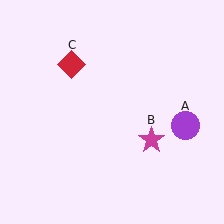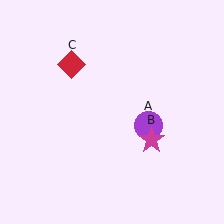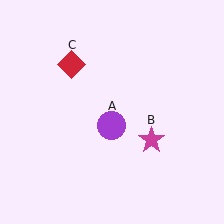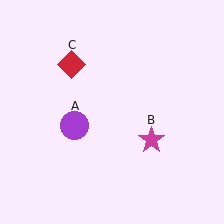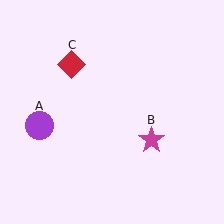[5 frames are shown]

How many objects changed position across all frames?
1 object changed position: purple circle (object A).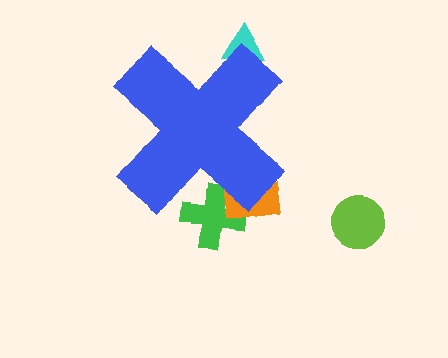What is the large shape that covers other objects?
A blue cross.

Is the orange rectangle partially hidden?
Yes, the orange rectangle is partially hidden behind the blue cross.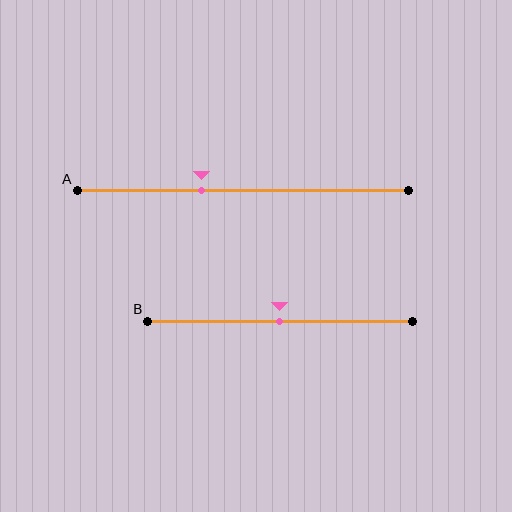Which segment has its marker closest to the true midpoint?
Segment B has its marker closest to the true midpoint.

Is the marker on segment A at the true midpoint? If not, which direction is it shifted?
No, the marker on segment A is shifted to the left by about 12% of the segment length.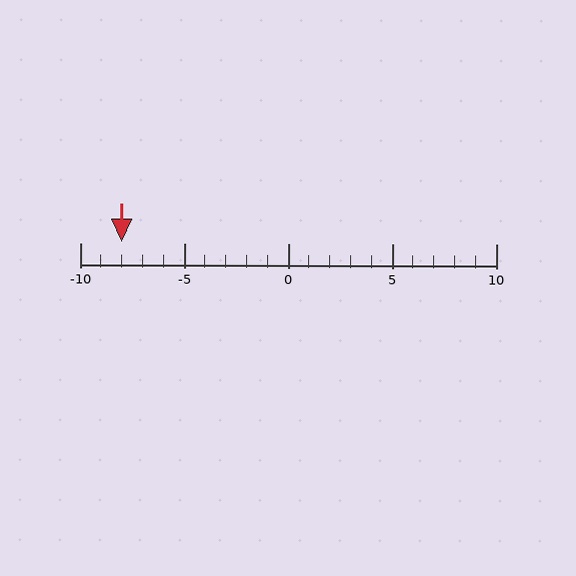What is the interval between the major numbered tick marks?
The major tick marks are spaced 5 units apart.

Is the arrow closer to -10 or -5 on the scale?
The arrow is closer to -10.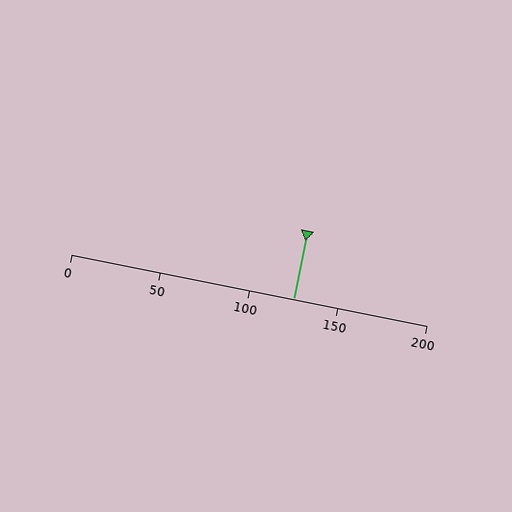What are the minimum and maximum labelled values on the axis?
The axis runs from 0 to 200.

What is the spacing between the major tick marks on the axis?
The major ticks are spaced 50 apart.